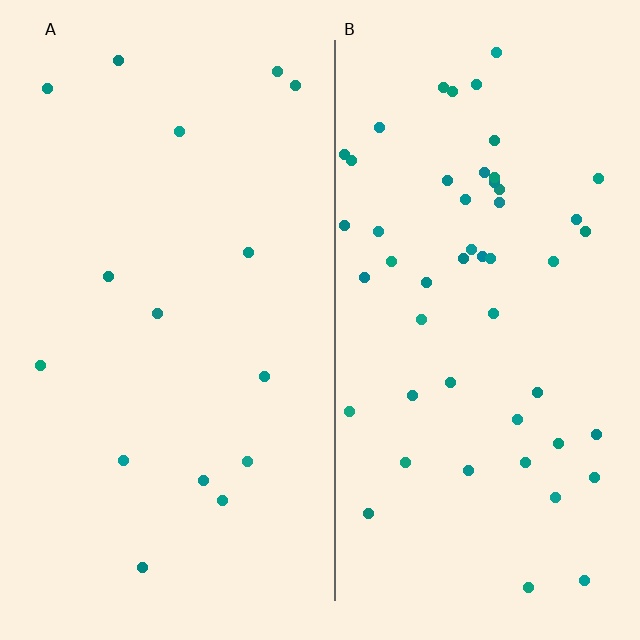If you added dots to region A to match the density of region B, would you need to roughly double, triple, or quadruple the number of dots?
Approximately triple.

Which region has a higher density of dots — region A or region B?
B (the right).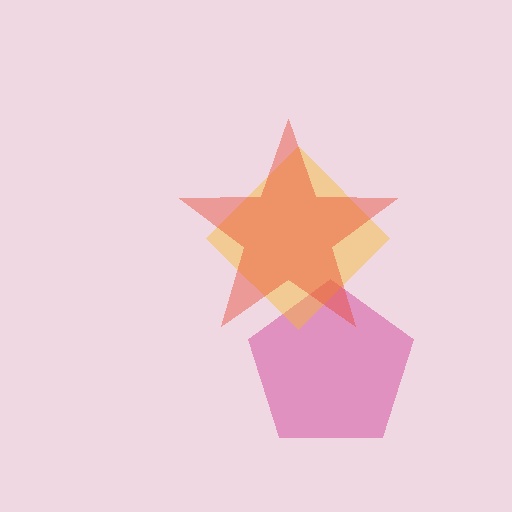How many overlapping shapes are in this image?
There are 3 overlapping shapes in the image.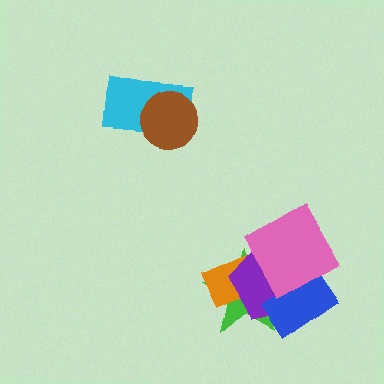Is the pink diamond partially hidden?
No, no other shape covers it.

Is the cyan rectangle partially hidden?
Yes, it is partially covered by another shape.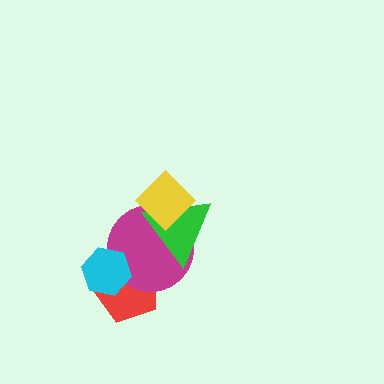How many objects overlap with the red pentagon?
2 objects overlap with the red pentagon.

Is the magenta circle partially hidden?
Yes, it is partially covered by another shape.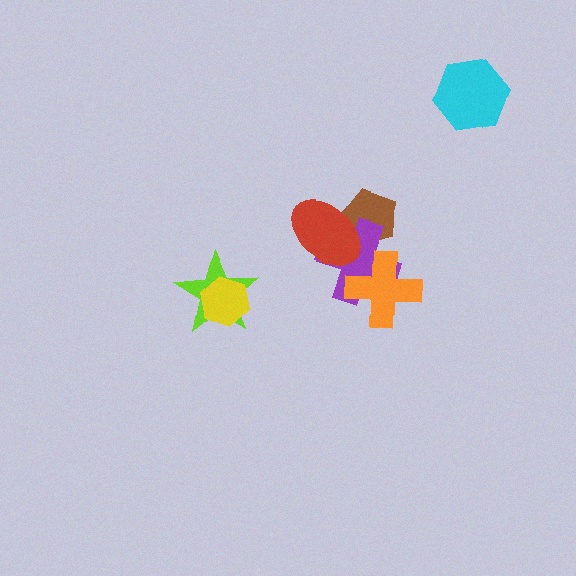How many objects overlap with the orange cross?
1 object overlaps with the orange cross.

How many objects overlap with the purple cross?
3 objects overlap with the purple cross.